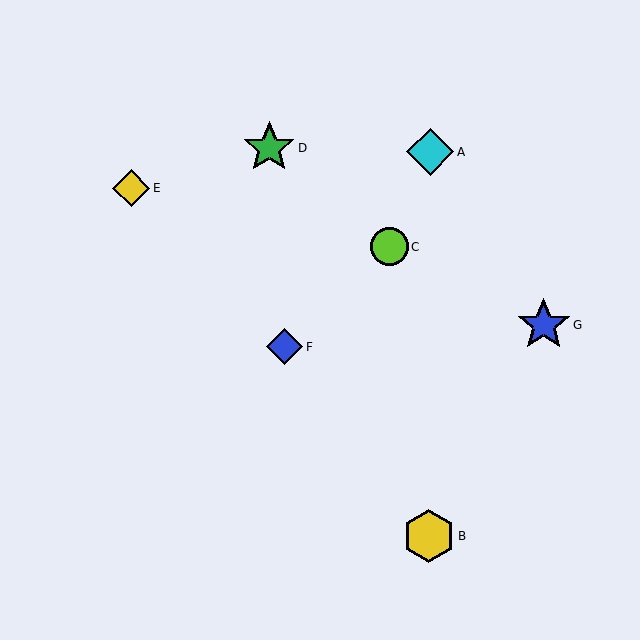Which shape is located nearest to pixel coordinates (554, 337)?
The blue star (labeled G) at (544, 325) is nearest to that location.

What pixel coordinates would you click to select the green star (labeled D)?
Click at (269, 148) to select the green star D.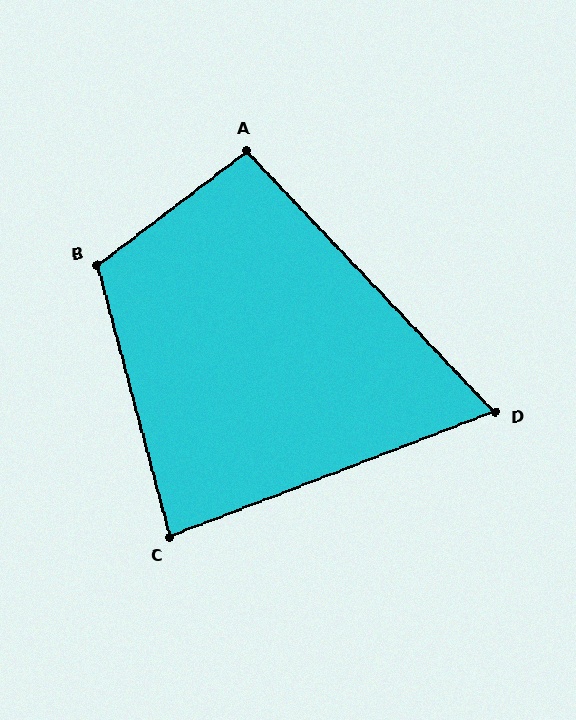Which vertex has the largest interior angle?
B, at approximately 112 degrees.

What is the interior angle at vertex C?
Approximately 84 degrees (acute).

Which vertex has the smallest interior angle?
D, at approximately 68 degrees.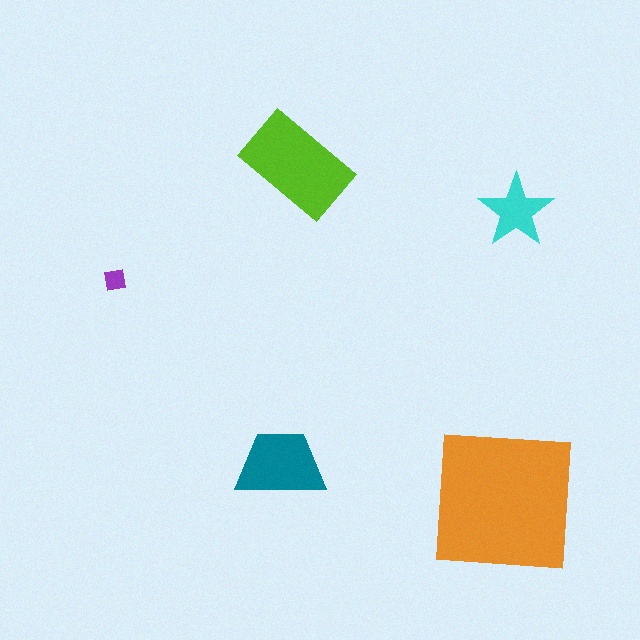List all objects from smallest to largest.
The purple square, the cyan star, the teal trapezoid, the lime rectangle, the orange square.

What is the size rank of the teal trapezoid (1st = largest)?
3rd.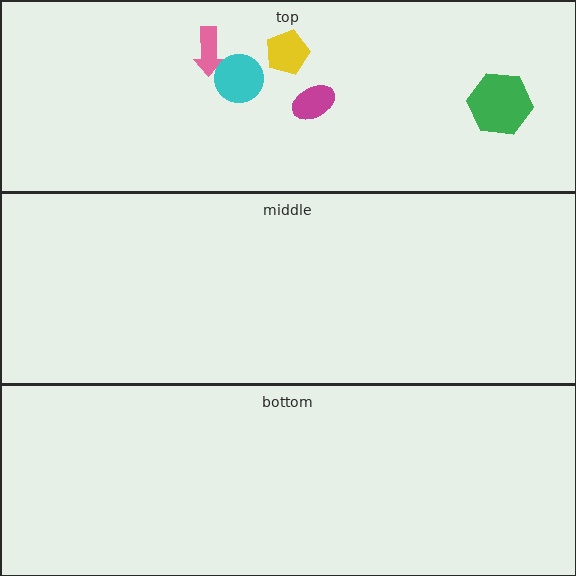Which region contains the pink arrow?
The top region.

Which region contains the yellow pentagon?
The top region.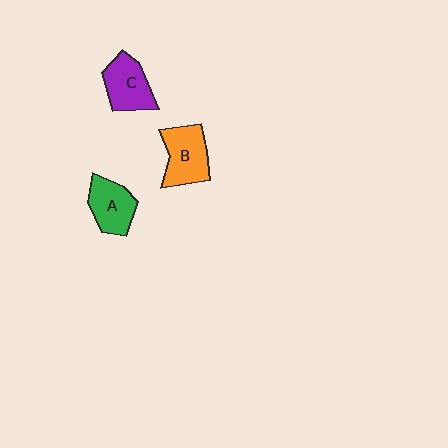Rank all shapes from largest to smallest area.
From largest to smallest: B (orange), C (purple), A (green).